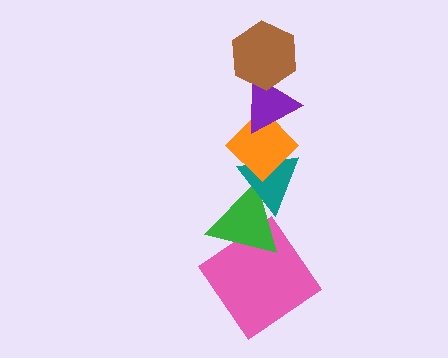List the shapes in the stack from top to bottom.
From top to bottom: the brown hexagon, the purple triangle, the orange diamond, the teal triangle, the green triangle, the pink diamond.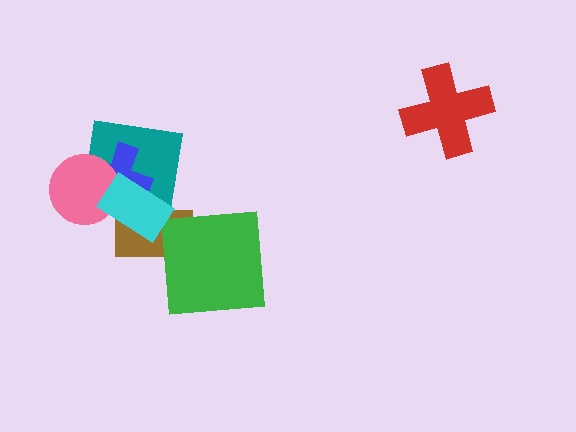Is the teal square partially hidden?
Yes, it is partially covered by another shape.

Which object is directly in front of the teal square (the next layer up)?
The blue cross is directly in front of the teal square.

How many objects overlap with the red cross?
0 objects overlap with the red cross.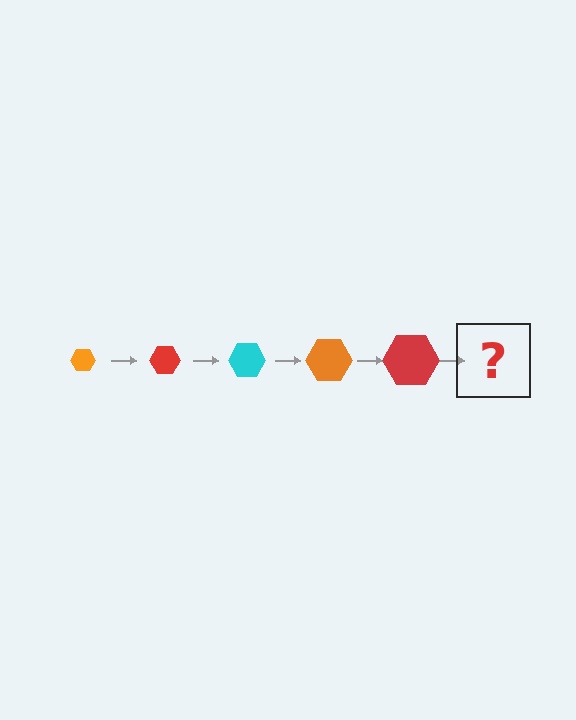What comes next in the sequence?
The next element should be a cyan hexagon, larger than the previous one.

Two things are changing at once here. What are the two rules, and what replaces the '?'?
The two rules are that the hexagon grows larger each step and the color cycles through orange, red, and cyan. The '?' should be a cyan hexagon, larger than the previous one.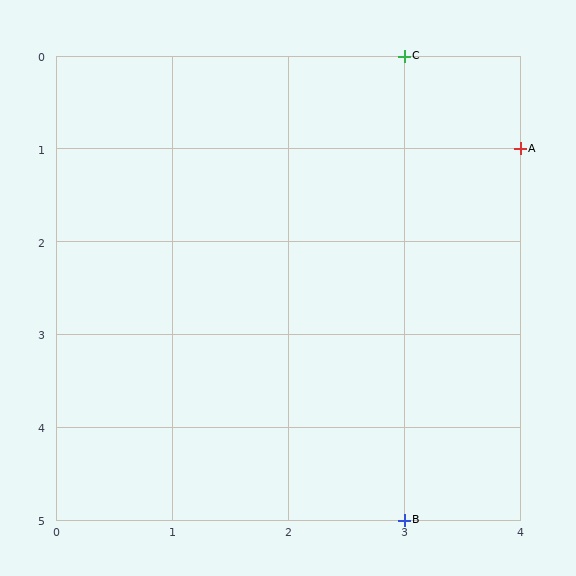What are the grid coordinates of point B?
Point B is at grid coordinates (3, 5).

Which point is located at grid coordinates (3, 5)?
Point B is at (3, 5).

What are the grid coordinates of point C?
Point C is at grid coordinates (3, 0).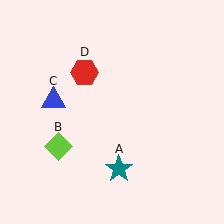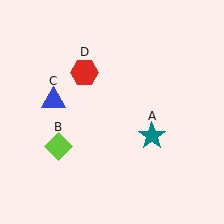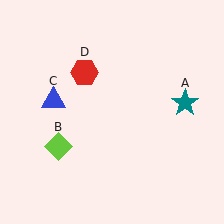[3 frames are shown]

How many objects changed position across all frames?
1 object changed position: teal star (object A).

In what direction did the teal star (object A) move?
The teal star (object A) moved up and to the right.